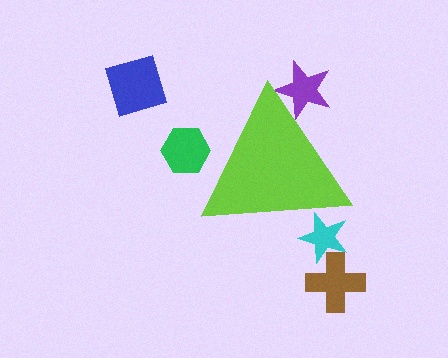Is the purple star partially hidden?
Yes, the purple star is partially hidden behind the lime triangle.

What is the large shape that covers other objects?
A lime triangle.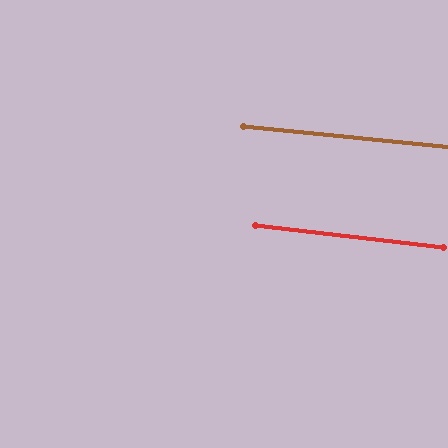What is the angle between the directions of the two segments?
Approximately 1 degree.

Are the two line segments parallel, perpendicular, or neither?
Parallel — their directions differ by only 0.8°.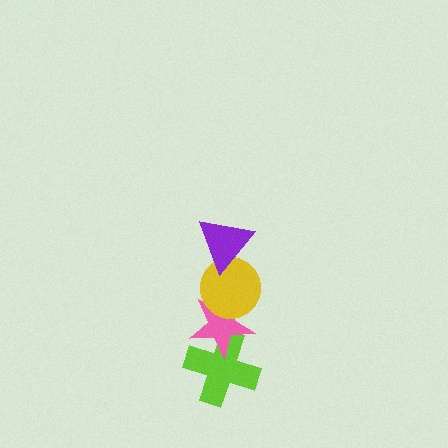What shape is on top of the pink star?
The yellow circle is on top of the pink star.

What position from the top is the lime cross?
The lime cross is 4th from the top.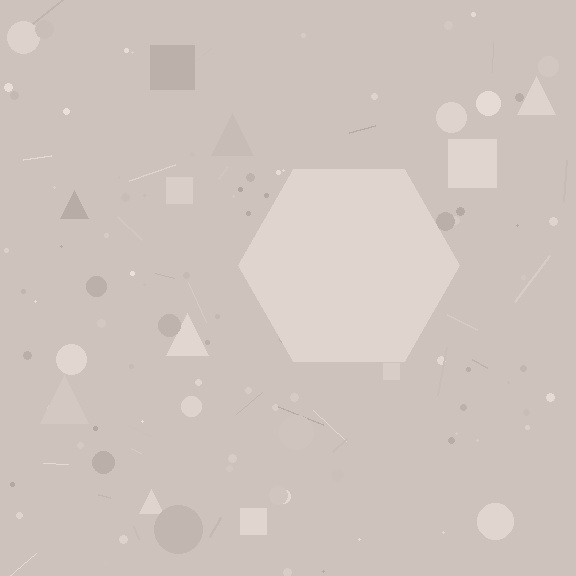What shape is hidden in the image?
A hexagon is hidden in the image.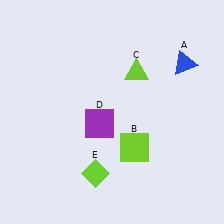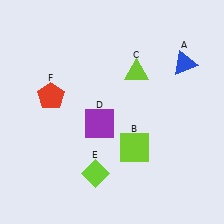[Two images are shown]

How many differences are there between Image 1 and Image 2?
There is 1 difference between the two images.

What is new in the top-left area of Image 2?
A red pentagon (F) was added in the top-left area of Image 2.